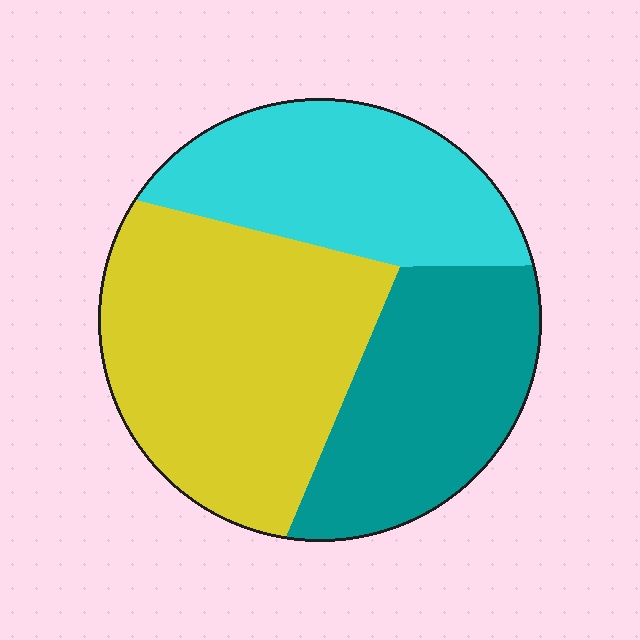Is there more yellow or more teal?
Yellow.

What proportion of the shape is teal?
Teal takes up about one quarter (1/4) of the shape.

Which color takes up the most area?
Yellow, at roughly 45%.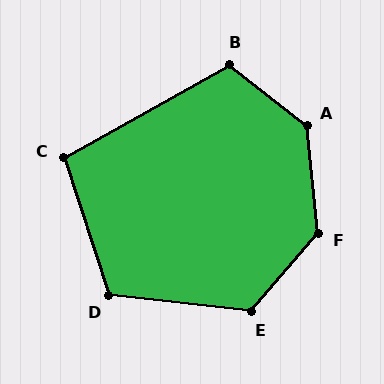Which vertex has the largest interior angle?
A, at approximately 134 degrees.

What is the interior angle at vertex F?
Approximately 133 degrees (obtuse).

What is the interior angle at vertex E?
Approximately 125 degrees (obtuse).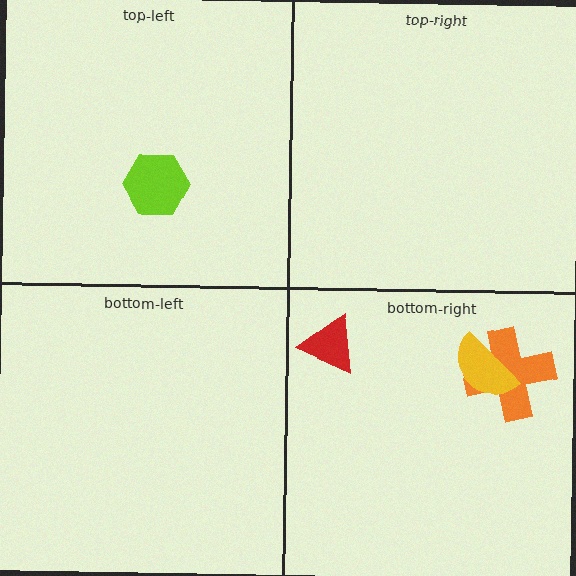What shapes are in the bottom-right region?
The orange cross, the red triangle, the yellow semicircle.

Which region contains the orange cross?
The bottom-right region.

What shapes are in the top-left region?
The lime hexagon.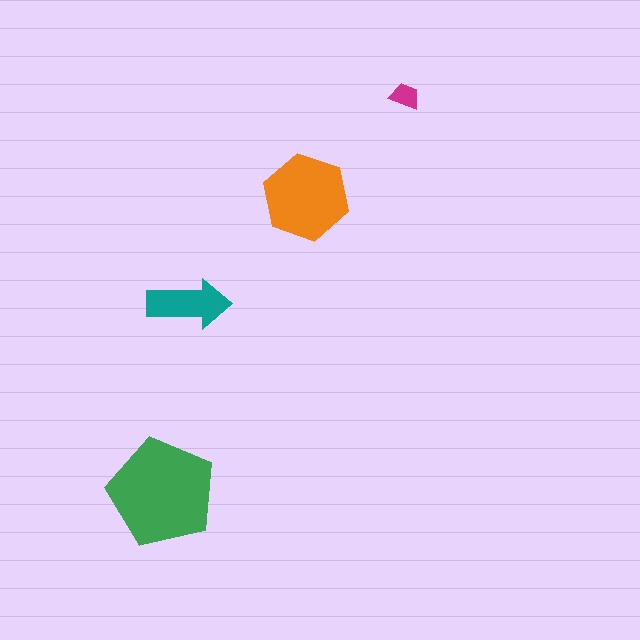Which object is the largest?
The green pentagon.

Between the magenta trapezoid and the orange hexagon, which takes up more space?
The orange hexagon.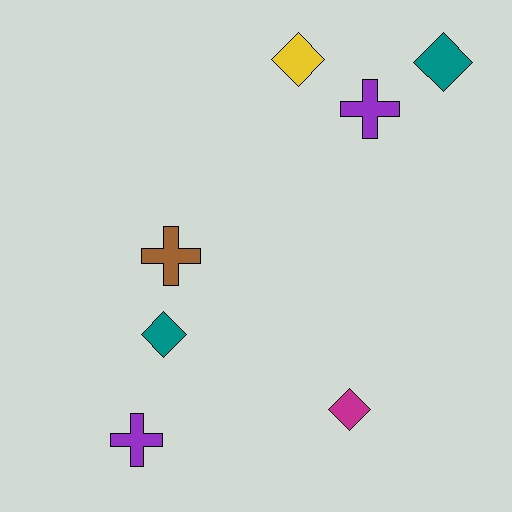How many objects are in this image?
There are 7 objects.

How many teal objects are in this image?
There are 2 teal objects.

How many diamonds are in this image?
There are 4 diamonds.